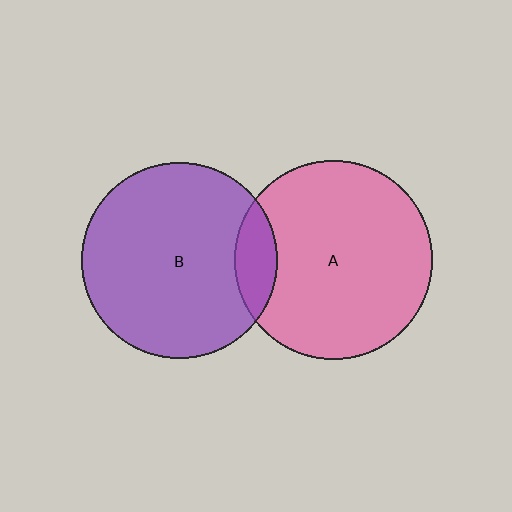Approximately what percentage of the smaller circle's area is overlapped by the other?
Approximately 10%.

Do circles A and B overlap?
Yes.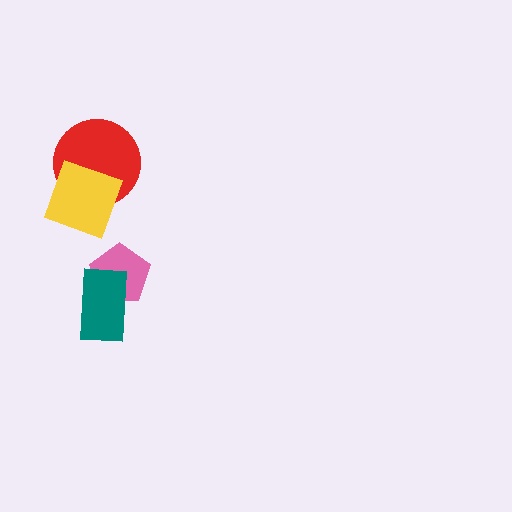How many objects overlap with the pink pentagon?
1 object overlaps with the pink pentagon.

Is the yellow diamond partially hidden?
No, no other shape covers it.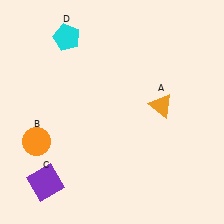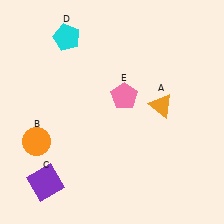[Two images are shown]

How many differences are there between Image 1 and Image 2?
There is 1 difference between the two images.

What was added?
A pink pentagon (E) was added in Image 2.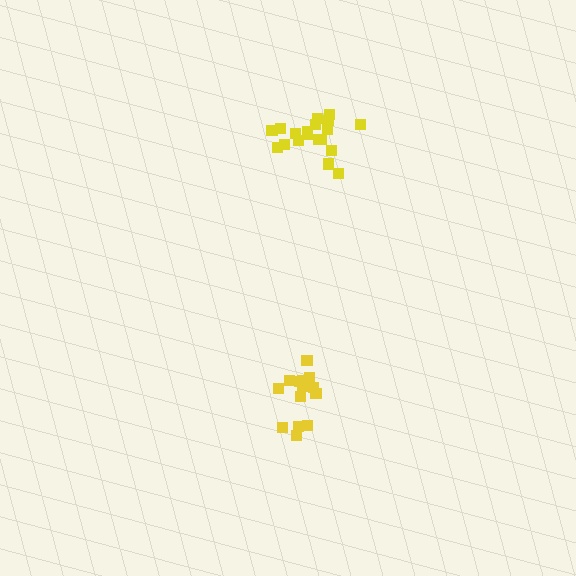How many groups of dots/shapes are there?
There are 2 groups.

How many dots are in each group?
Group 1: 14 dots, Group 2: 19 dots (33 total).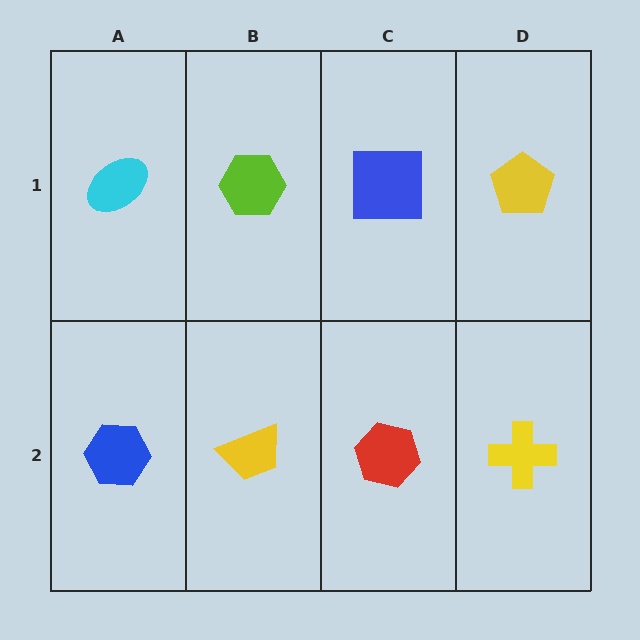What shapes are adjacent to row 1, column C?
A red hexagon (row 2, column C), a lime hexagon (row 1, column B), a yellow pentagon (row 1, column D).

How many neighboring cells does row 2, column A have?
2.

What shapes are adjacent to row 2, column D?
A yellow pentagon (row 1, column D), a red hexagon (row 2, column C).